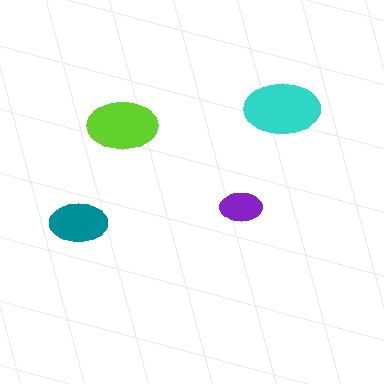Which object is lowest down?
The teal ellipse is bottommost.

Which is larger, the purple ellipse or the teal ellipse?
The teal one.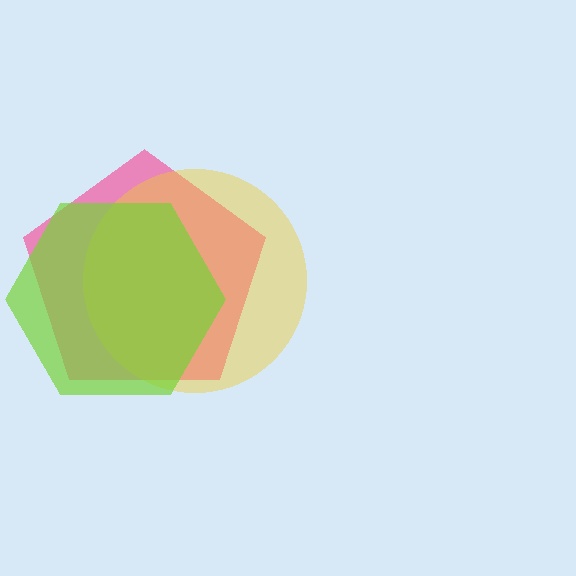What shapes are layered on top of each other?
The layered shapes are: a pink pentagon, a yellow circle, a lime hexagon.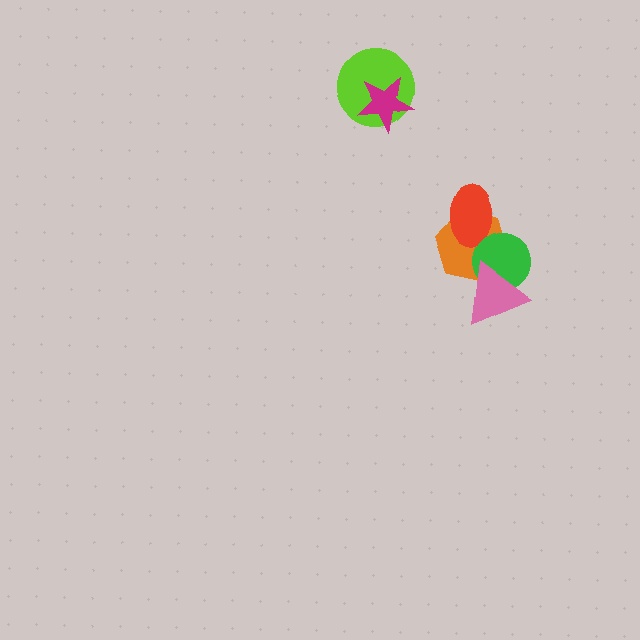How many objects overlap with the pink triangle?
2 objects overlap with the pink triangle.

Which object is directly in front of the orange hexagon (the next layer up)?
The red ellipse is directly in front of the orange hexagon.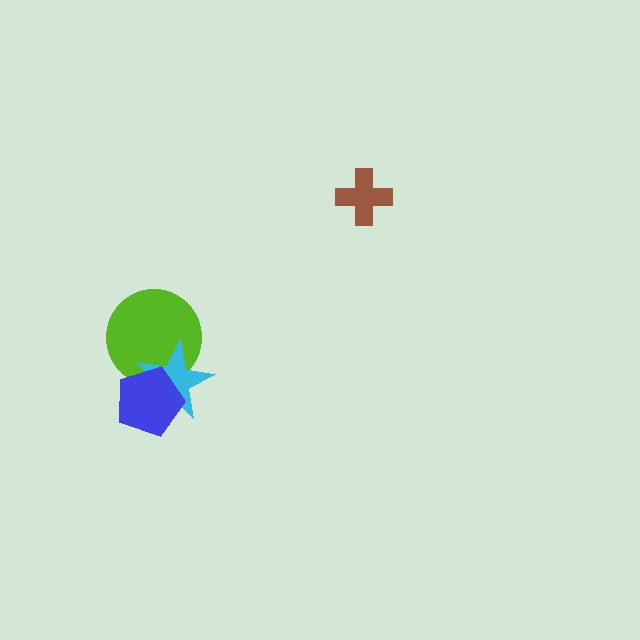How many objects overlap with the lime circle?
2 objects overlap with the lime circle.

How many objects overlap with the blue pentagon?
2 objects overlap with the blue pentagon.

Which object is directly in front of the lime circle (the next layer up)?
The cyan star is directly in front of the lime circle.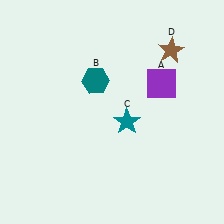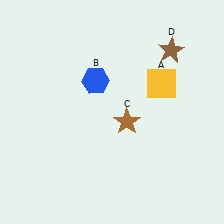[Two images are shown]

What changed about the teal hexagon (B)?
In Image 1, B is teal. In Image 2, it changed to blue.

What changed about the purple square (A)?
In Image 1, A is purple. In Image 2, it changed to yellow.